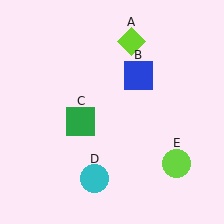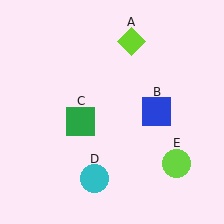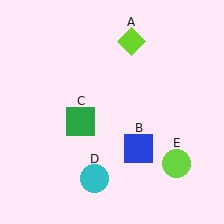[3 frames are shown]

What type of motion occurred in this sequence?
The blue square (object B) rotated clockwise around the center of the scene.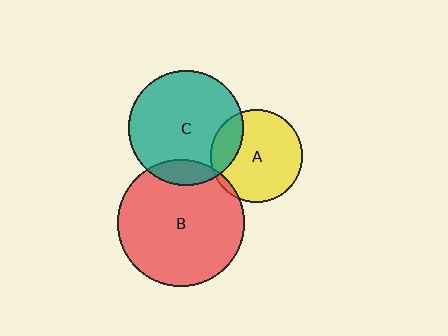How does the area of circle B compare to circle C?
Approximately 1.2 times.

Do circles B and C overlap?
Yes.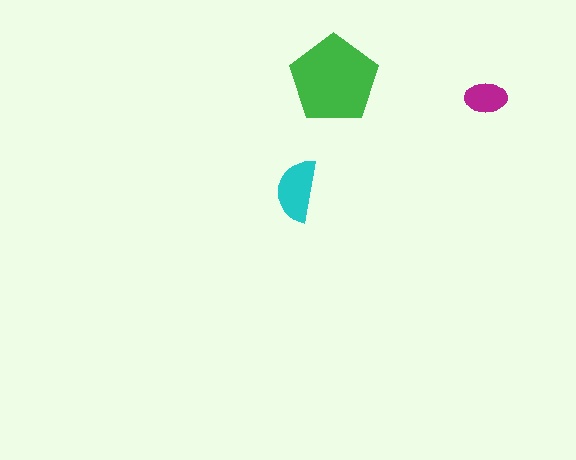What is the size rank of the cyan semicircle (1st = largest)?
2nd.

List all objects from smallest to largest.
The magenta ellipse, the cyan semicircle, the green pentagon.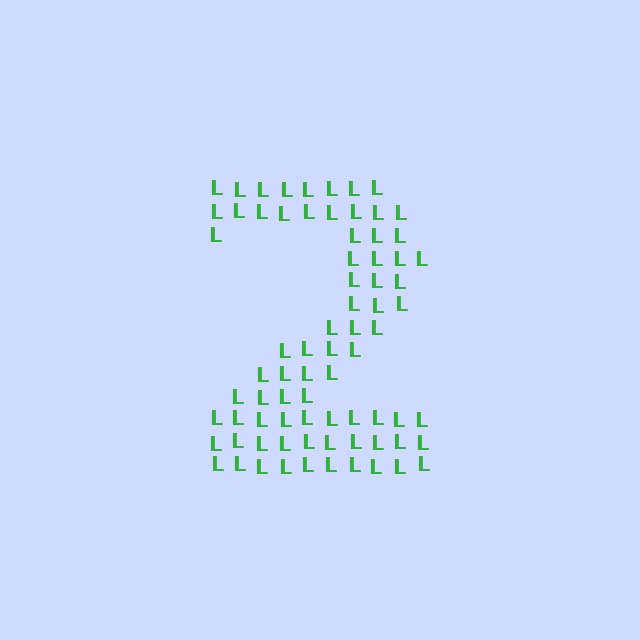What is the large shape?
The large shape is the digit 2.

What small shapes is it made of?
It is made of small letter L's.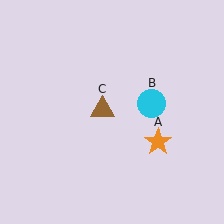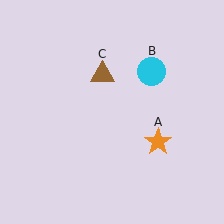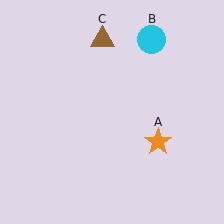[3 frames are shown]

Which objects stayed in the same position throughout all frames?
Orange star (object A) remained stationary.